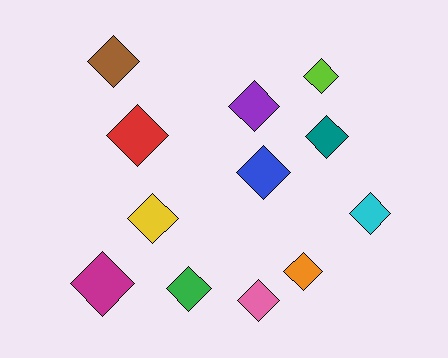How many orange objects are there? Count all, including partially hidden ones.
There is 1 orange object.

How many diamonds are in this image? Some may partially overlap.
There are 12 diamonds.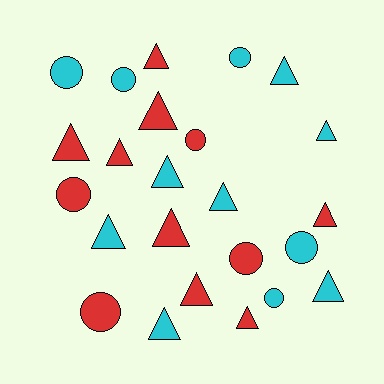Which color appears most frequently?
Cyan, with 12 objects.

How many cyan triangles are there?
There are 7 cyan triangles.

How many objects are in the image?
There are 24 objects.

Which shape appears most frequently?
Triangle, with 15 objects.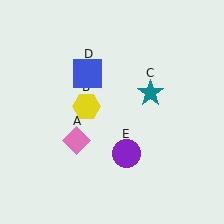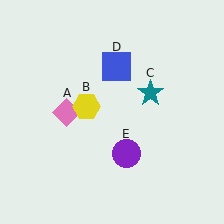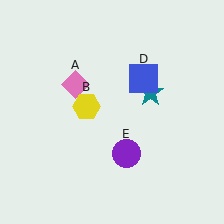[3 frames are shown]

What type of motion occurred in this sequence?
The pink diamond (object A), blue square (object D) rotated clockwise around the center of the scene.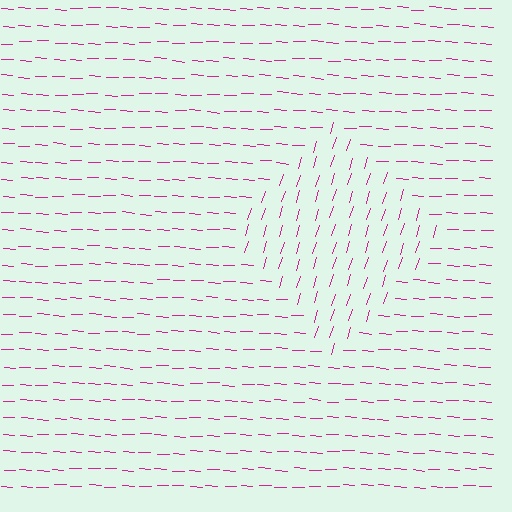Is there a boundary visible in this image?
Yes, there is a texture boundary formed by a change in line orientation.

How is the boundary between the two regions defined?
The boundary is defined purely by a change in line orientation (approximately 75 degrees difference). All lines are the same color and thickness.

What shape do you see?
I see a diamond.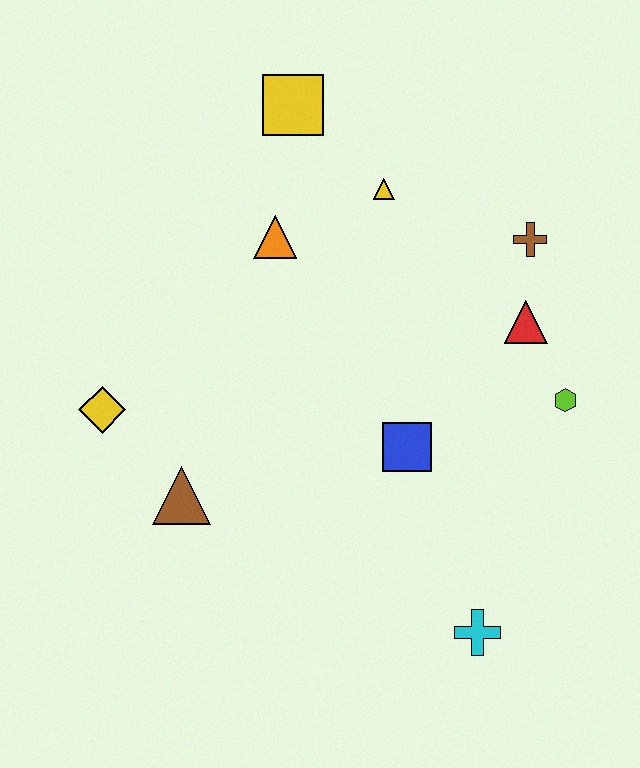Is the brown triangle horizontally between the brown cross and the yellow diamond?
Yes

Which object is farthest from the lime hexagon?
The yellow diamond is farthest from the lime hexagon.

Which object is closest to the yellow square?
The yellow triangle is closest to the yellow square.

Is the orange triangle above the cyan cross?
Yes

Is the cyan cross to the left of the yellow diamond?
No